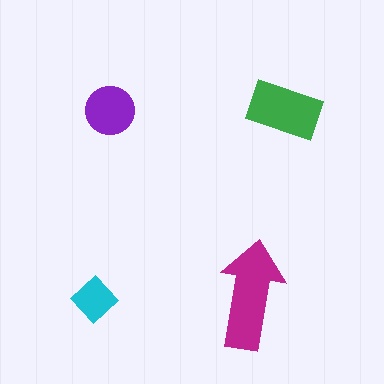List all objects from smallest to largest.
The cyan diamond, the purple circle, the green rectangle, the magenta arrow.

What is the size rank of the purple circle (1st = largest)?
3rd.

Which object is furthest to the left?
The cyan diamond is leftmost.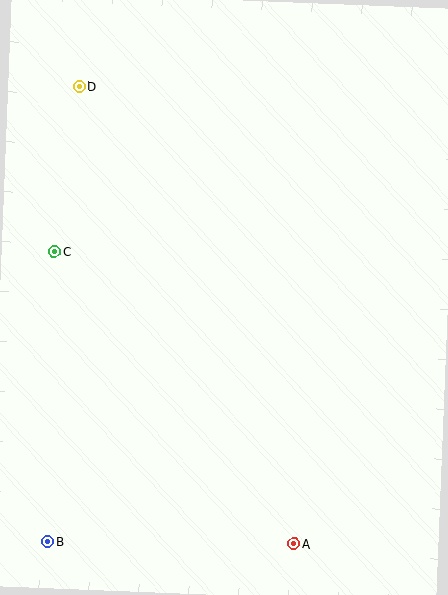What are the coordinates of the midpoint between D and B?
The midpoint between D and B is at (64, 314).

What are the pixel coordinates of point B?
Point B is at (48, 541).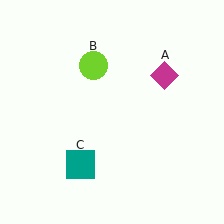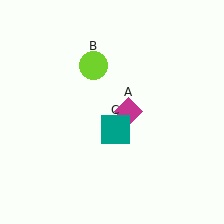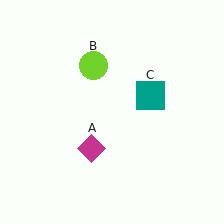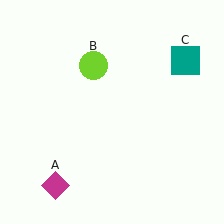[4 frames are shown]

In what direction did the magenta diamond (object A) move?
The magenta diamond (object A) moved down and to the left.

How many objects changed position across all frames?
2 objects changed position: magenta diamond (object A), teal square (object C).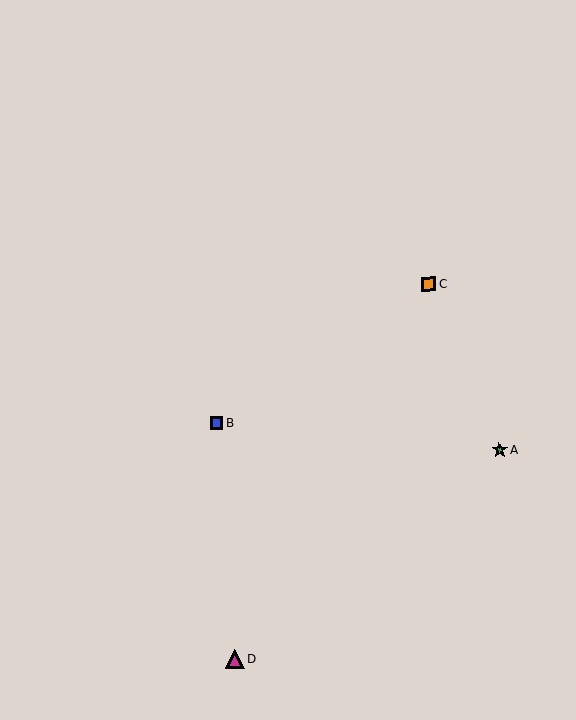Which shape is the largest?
The magenta triangle (labeled D) is the largest.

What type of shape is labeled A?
Shape A is a green star.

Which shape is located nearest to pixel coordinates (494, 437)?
The green star (labeled A) at (499, 450) is nearest to that location.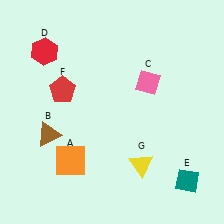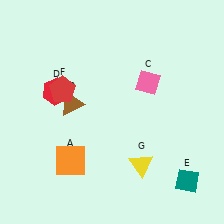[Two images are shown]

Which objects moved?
The objects that moved are: the brown triangle (B), the red hexagon (D).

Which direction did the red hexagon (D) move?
The red hexagon (D) moved down.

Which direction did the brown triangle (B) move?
The brown triangle (B) moved up.